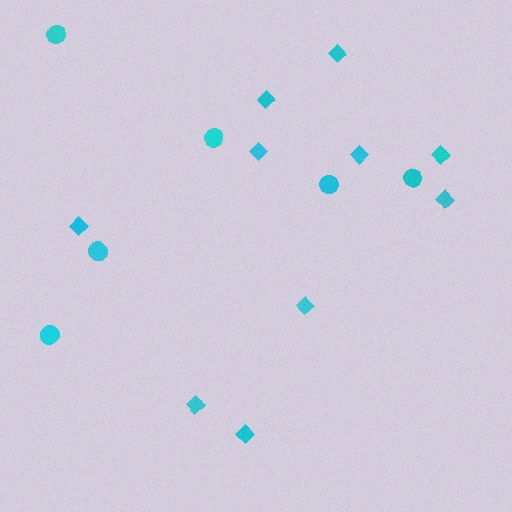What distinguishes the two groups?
There are 2 groups: one group of diamonds (10) and one group of circles (6).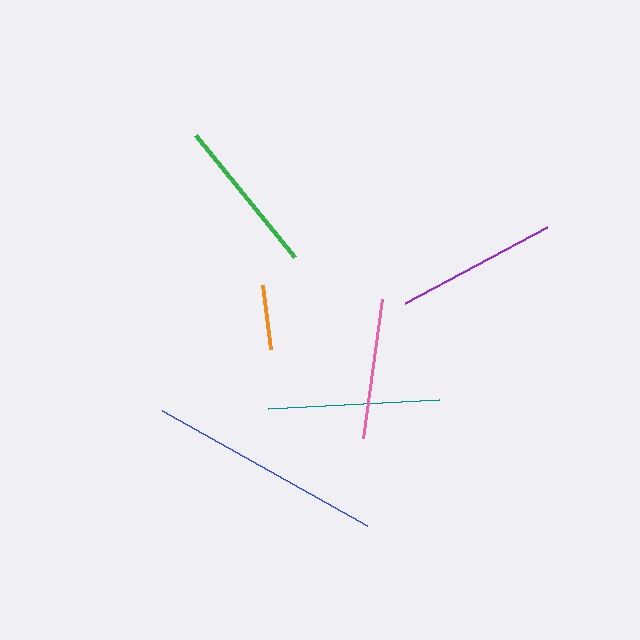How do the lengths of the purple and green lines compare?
The purple and green lines are approximately the same length.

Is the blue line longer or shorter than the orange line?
The blue line is longer than the orange line.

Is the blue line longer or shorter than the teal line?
The blue line is longer than the teal line.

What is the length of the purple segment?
The purple segment is approximately 160 pixels long.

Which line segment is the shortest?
The orange line is the shortest at approximately 64 pixels.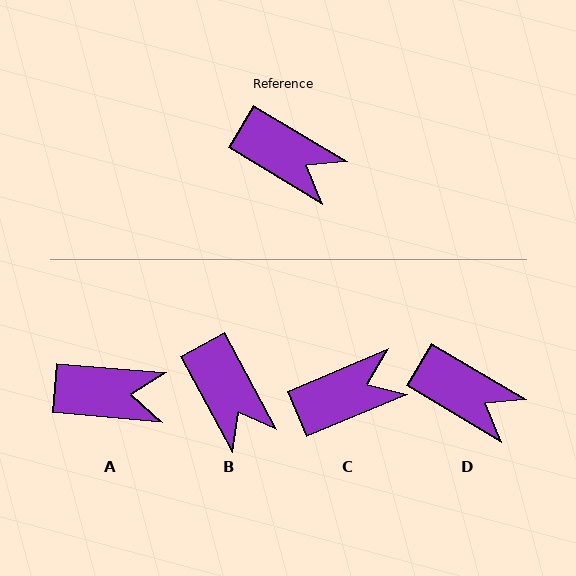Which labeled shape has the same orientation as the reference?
D.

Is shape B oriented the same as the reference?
No, it is off by about 31 degrees.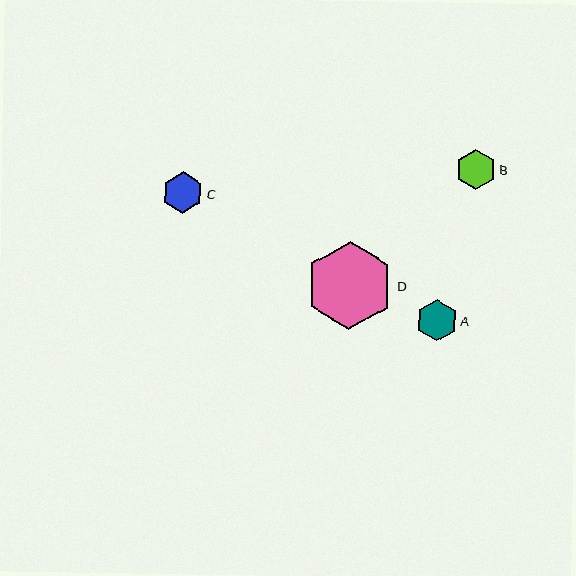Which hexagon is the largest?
Hexagon D is the largest with a size of approximately 89 pixels.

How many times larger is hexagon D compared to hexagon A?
Hexagon D is approximately 2.2 times the size of hexagon A.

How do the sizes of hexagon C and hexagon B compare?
Hexagon C and hexagon B are approximately the same size.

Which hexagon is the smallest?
Hexagon B is the smallest with a size of approximately 40 pixels.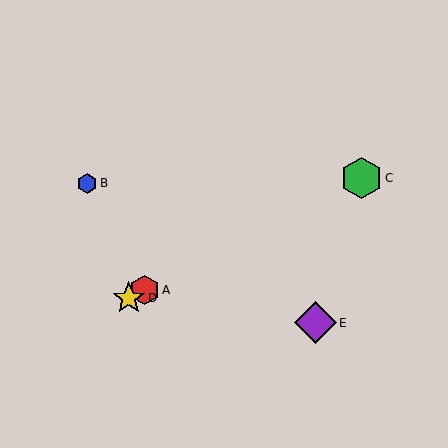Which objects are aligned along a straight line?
Objects A, C, D are aligned along a straight line.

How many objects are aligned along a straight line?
3 objects (A, C, D) are aligned along a straight line.